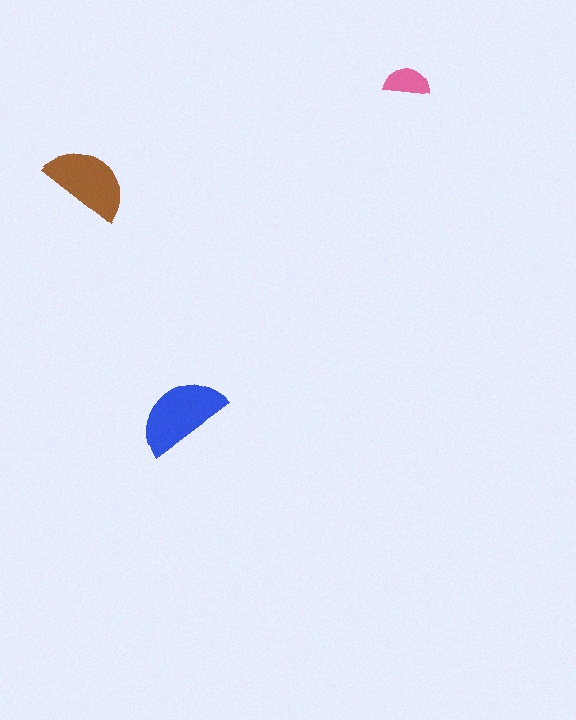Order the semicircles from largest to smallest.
the blue one, the brown one, the pink one.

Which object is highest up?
The pink semicircle is topmost.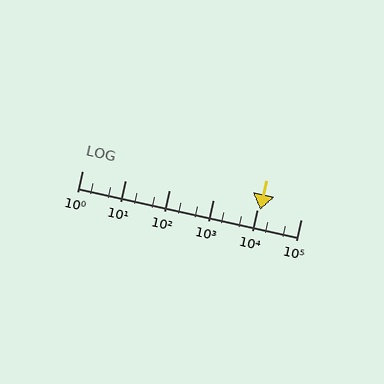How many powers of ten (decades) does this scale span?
The scale spans 5 decades, from 1 to 100000.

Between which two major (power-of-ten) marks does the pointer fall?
The pointer is between 10000 and 100000.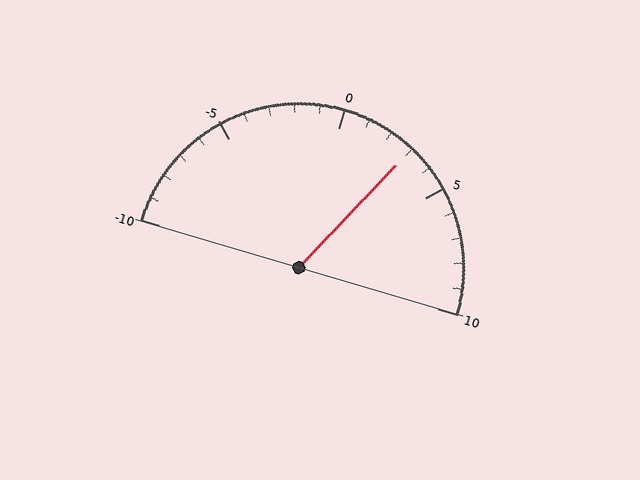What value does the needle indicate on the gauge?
The needle indicates approximately 3.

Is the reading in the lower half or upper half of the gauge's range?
The reading is in the upper half of the range (-10 to 10).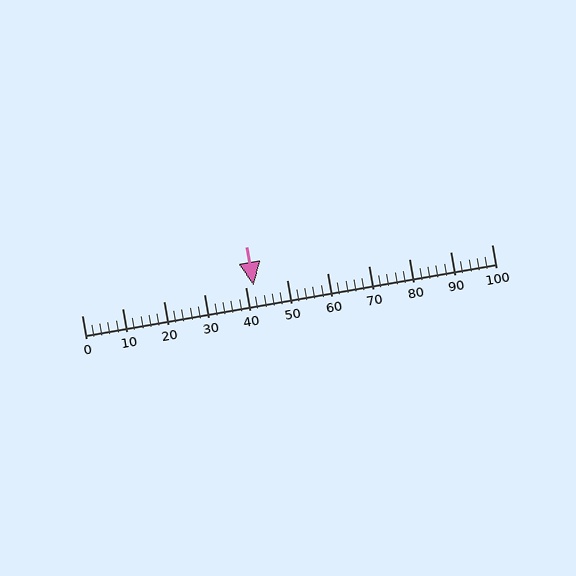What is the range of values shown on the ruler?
The ruler shows values from 0 to 100.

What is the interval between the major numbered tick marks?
The major tick marks are spaced 10 units apart.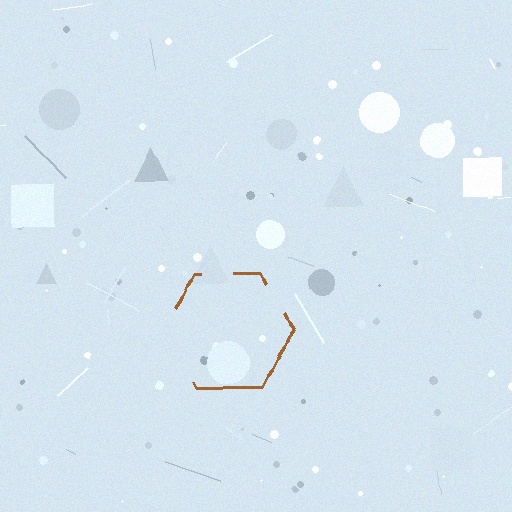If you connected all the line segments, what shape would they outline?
They would outline a hexagon.